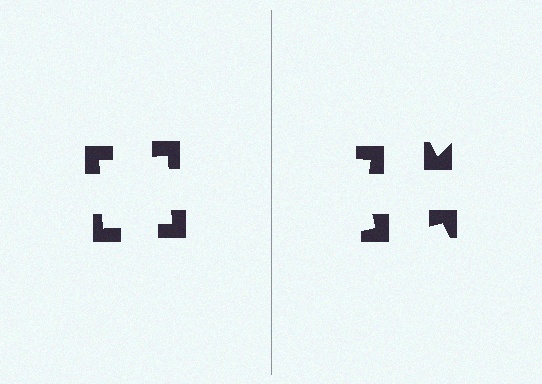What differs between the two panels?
The notched squares are positioned identically on both sides; only the wedge orientations differ. On the left they align to a square; on the right they are misaligned.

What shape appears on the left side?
An illusory square.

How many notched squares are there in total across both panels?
8 — 4 on each side.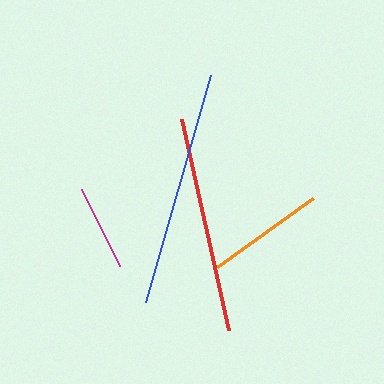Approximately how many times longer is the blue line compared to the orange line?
The blue line is approximately 2.0 times the length of the orange line.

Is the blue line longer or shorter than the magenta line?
The blue line is longer than the magenta line.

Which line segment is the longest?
The blue line is the longest at approximately 236 pixels.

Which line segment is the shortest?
The magenta line is the shortest at approximately 86 pixels.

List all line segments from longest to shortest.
From longest to shortest: blue, red, orange, magenta.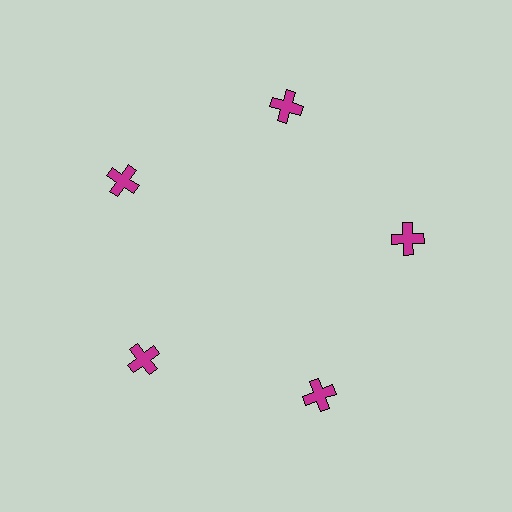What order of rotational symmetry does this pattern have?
This pattern has 5-fold rotational symmetry.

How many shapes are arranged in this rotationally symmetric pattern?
There are 5 shapes, arranged in 5 groups of 1.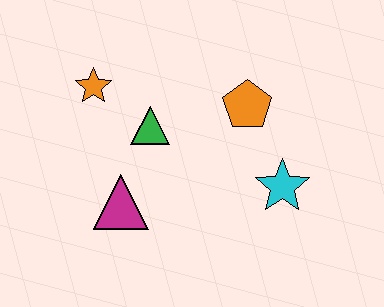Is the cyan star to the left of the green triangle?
No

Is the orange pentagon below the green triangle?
No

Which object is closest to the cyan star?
The orange pentagon is closest to the cyan star.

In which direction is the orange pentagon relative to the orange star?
The orange pentagon is to the right of the orange star.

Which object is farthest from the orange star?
The cyan star is farthest from the orange star.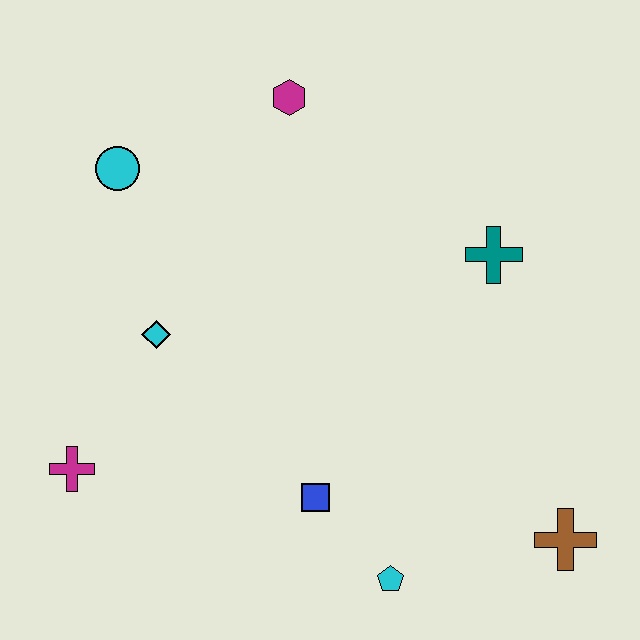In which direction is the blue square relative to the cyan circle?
The blue square is below the cyan circle.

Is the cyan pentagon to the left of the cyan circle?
No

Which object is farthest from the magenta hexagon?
The brown cross is farthest from the magenta hexagon.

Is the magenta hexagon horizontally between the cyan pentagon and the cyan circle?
Yes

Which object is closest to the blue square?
The cyan pentagon is closest to the blue square.